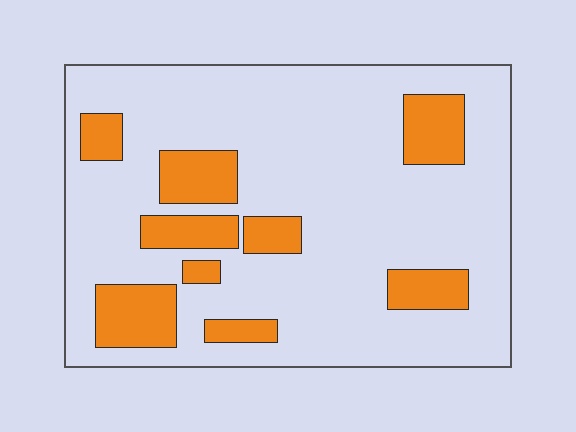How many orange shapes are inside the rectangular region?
9.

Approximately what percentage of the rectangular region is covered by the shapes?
Approximately 20%.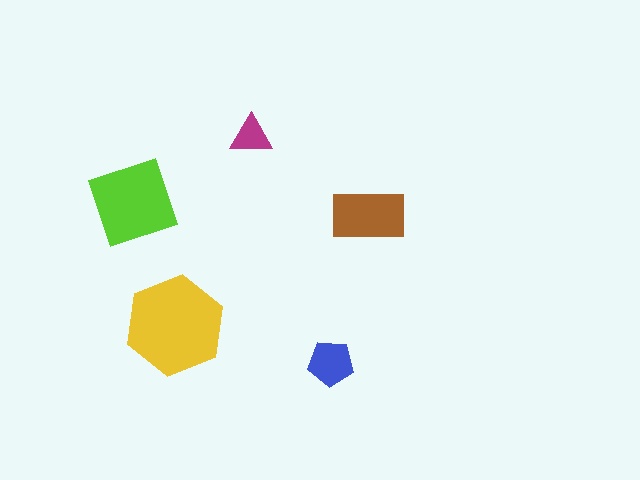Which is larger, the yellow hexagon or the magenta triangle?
The yellow hexagon.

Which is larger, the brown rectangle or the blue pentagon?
The brown rectangle.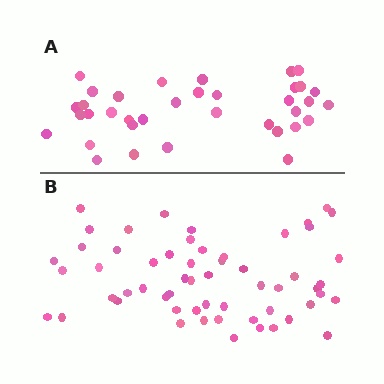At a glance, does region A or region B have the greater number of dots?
Region B (the bottom region) has more dots.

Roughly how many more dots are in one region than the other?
Region B has approximately 20 more dots than region A.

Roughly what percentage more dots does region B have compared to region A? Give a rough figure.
About 60% more.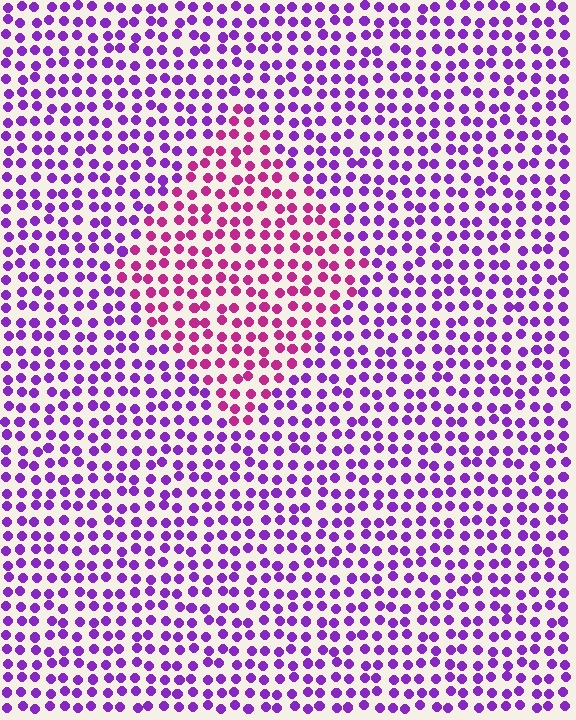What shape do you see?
I see a diamond.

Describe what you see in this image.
The image is filled with small purple elements in a uniform arrangement. A diamond-shaped region is visible where the elements are tinted to a slightly different hue, forming a subtle color boundary.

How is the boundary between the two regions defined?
The boundary is defined purely by a slight shift in hue (about 43 degrees). Spacing, size, and orientation are identical on both sides.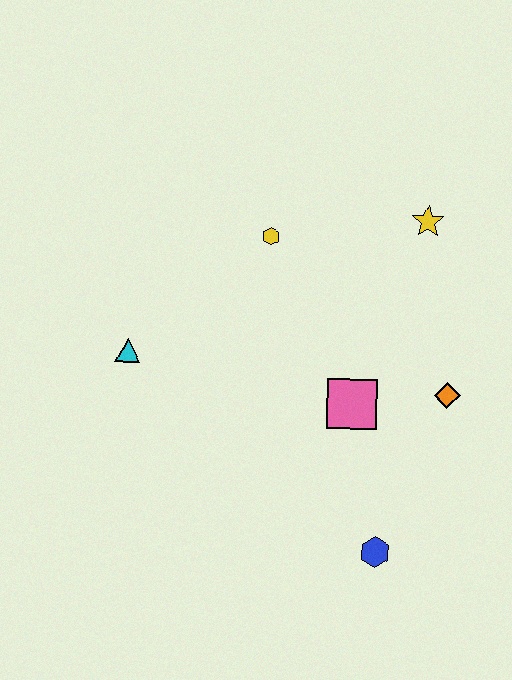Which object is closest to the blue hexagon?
The pink square is closest to the blue hexagon.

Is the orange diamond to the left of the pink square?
No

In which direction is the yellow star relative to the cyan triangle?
The yellow star is to the right of the cyan triangle.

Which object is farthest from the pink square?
The cyan triangle is farthest from the pink square.